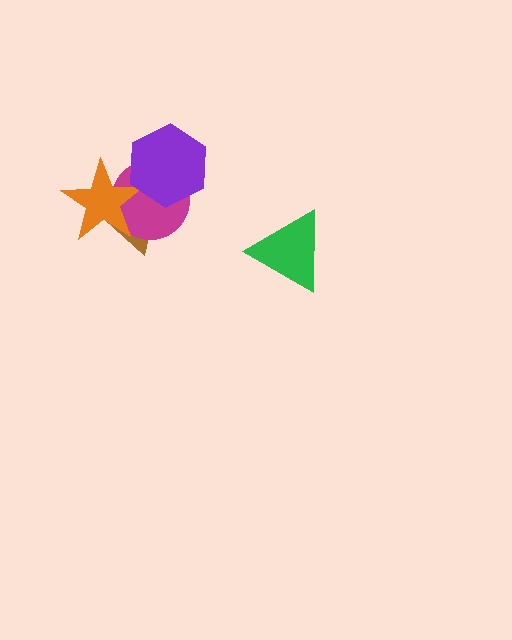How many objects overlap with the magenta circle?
3 objects overlap with the magenta circle.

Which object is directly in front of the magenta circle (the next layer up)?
The orange star is directly in front of the magenta circle.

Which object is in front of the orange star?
The purple hexagon is in front of the orange star.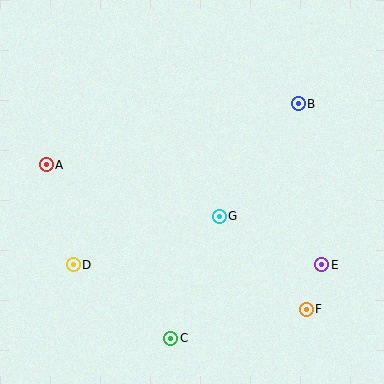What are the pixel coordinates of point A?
Point A is at (46, 165).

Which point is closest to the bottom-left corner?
Point D is closest to the bottom-left corner.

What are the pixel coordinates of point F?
Point F is at (306, 309).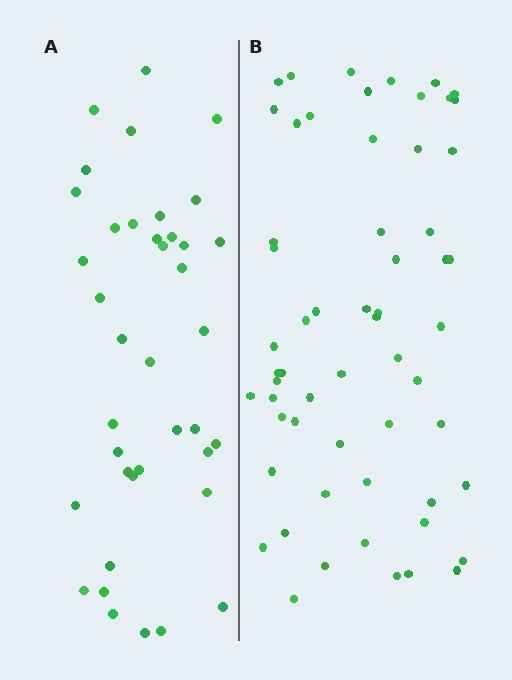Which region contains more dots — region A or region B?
Region B (the right region) has more dots.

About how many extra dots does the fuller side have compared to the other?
Region B has approximately 20 more dots than region A.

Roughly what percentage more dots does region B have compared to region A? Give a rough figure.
About 50% more.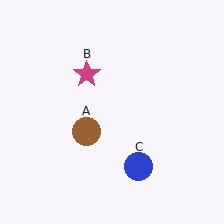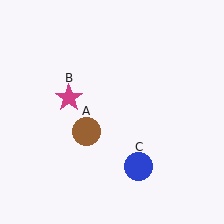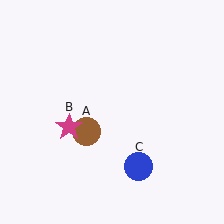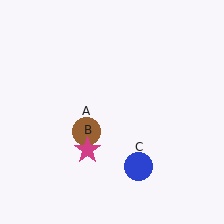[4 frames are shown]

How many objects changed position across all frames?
1 object changed position: magenta star (object B).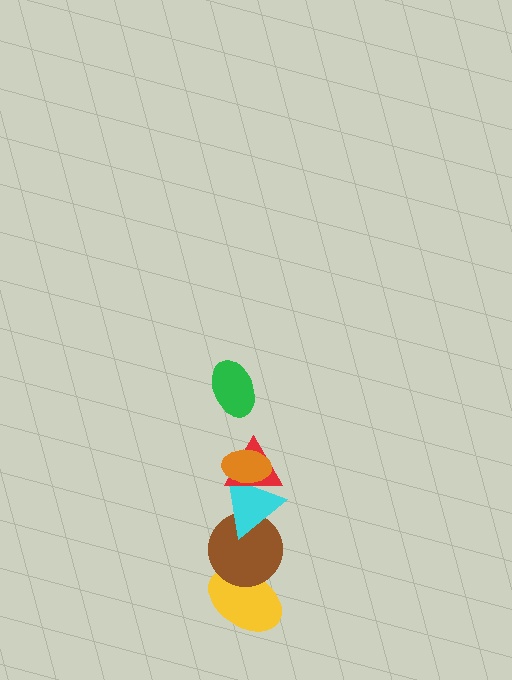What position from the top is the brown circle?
The brown circle is 5th from the top.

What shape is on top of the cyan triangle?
The red triangle is on top of the cyan triangle.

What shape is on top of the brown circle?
The cyan triangle is on top of the brown circle.